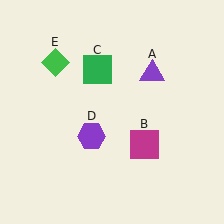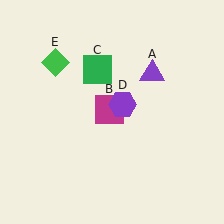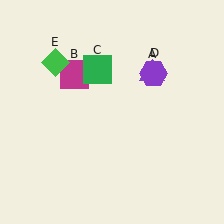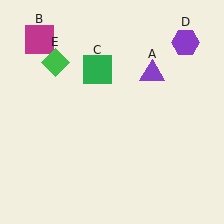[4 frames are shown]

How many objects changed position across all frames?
2 objects changed position: magenta square (object B), purple hexagon (object D).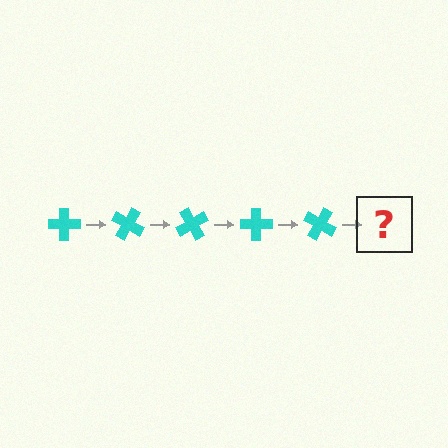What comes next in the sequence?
The next element should be a cyan cross rotated 150 degrees.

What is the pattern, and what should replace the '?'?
The pattern is that the cross rotates 30 degrees each step. The '?' should be a cyan cross rotated 150 degrees.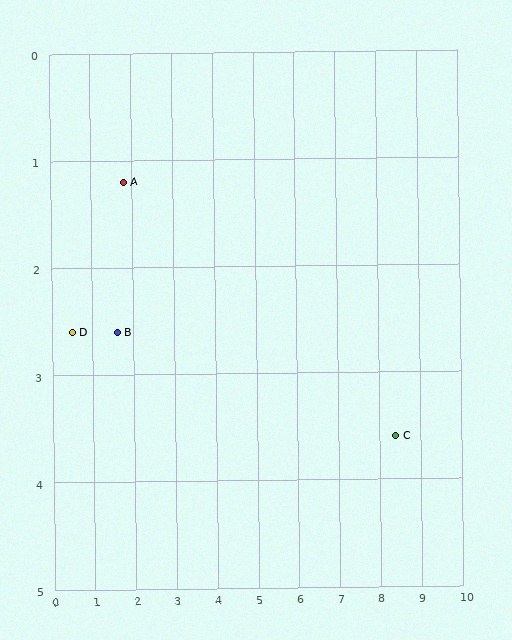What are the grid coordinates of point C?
Point C is at approximately (8.4, 3.6).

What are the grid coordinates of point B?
Point B is at approximately (1.6, 2.6).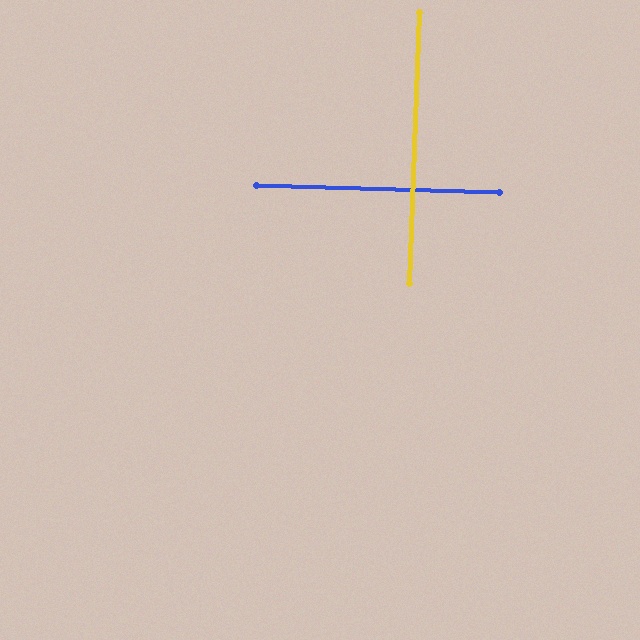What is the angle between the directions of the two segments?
Approximately 89 degrees.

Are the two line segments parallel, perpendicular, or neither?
Perpendicular — they meet at approximately 89°.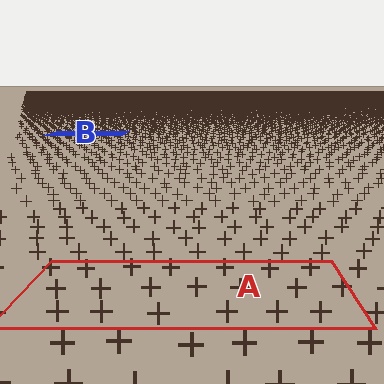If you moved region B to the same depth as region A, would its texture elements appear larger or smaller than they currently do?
They would appear larger. At a closer depth, the same texture elements are projected at a bigger on-screen size.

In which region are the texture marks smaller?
The texture marks are smaller in region B, because it is farther away.